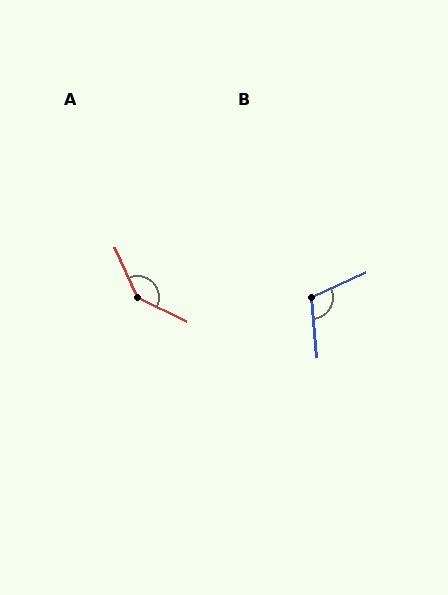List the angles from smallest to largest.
B (109°), A (140°).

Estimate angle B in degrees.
Approximately 109 degrees.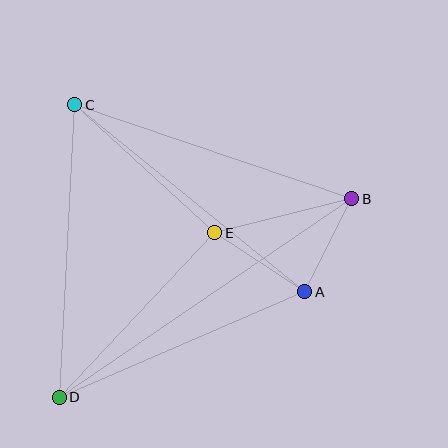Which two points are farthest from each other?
Points B and D are farthest from each other.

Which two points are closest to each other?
Points A and B are closest to each other.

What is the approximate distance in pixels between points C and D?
The distance between C and D is approximately 293 pixels.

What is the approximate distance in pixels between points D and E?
The distance between D and E is approximately 227 pixels.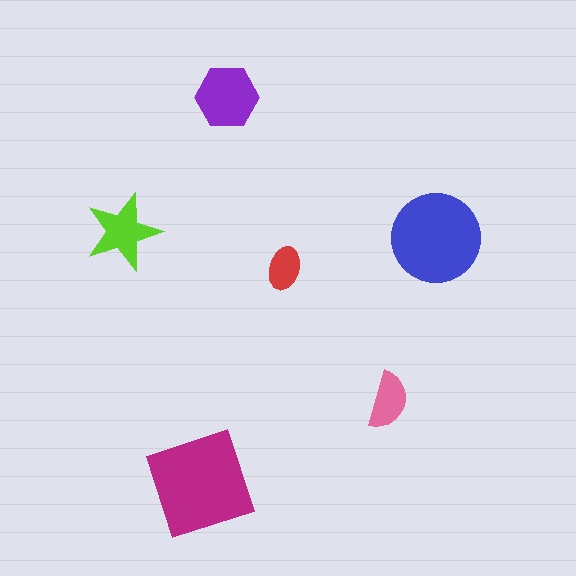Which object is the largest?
The magenta square.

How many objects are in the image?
There are 6 objects in the image.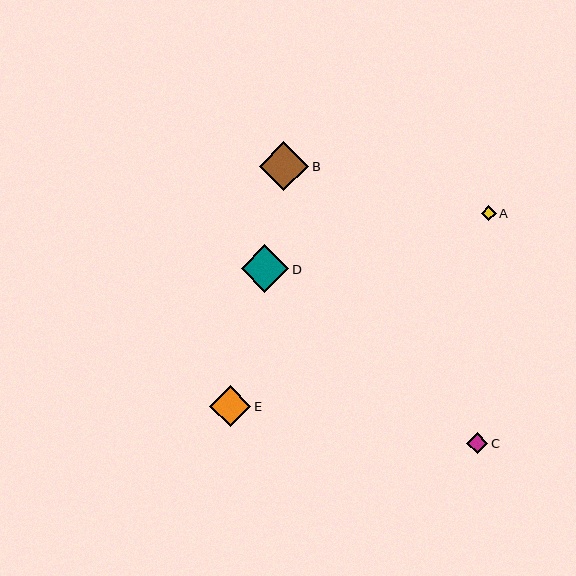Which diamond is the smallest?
Diamond A is the smallest with a size of approximately 15 pixels.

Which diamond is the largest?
Diamond B is the largest with a size of approximately 49 pixels.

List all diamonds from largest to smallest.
From largest to smallest: B, D, E, C, A.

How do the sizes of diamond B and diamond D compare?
Diamond B and diamond D are approximately the same size.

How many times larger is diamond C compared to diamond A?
Diamond C is approximately 1.4 times the size of diamond A.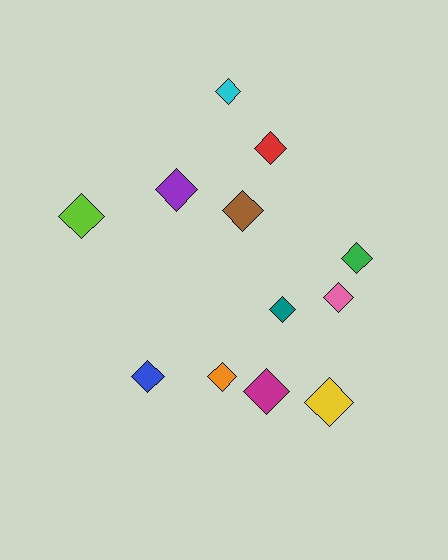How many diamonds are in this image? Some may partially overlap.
There are 12 diamonds.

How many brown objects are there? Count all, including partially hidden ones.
There is 1 brown object.